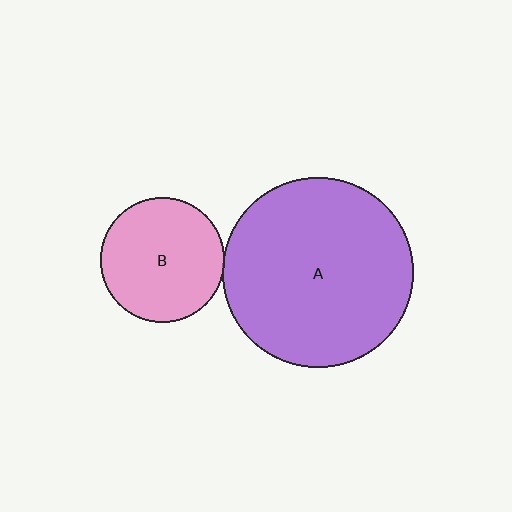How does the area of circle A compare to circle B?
Approximately 2.3 times.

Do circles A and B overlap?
Yes.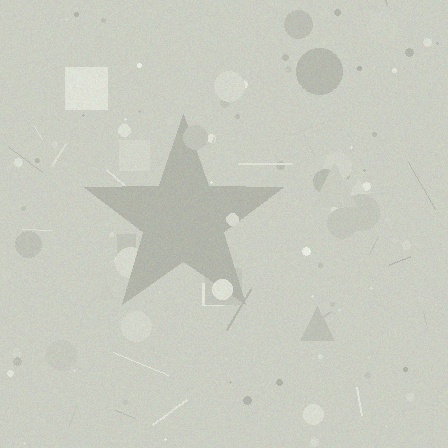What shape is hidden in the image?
A star is hidden in the image.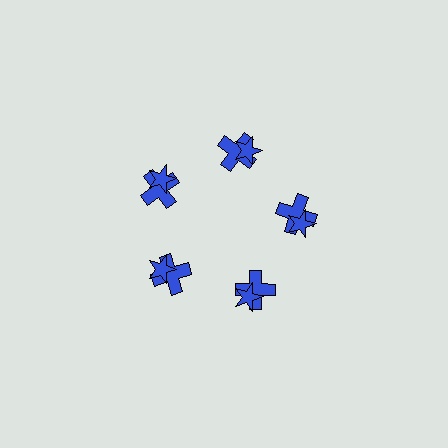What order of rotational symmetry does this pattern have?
This pattern has 5-fold rotational symmetry.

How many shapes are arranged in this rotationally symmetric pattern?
There are 10 shapes, arranged in 5 groups of 2.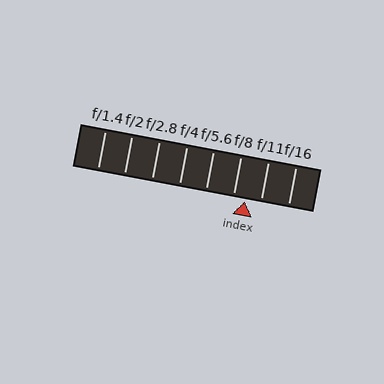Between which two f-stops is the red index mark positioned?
The index mark is between f/8 and f/11.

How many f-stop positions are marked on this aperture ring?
There are 8 f-stop positions marked.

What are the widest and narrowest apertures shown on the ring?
The widest aperture shown is f/1.4 and the narrowest is f/16.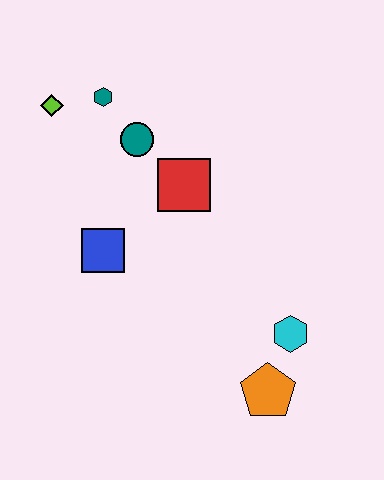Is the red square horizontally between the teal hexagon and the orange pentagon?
Yes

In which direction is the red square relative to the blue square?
The red square is to the right of the blue square.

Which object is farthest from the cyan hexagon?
The lime diamond is farthest from the cyan hexagon.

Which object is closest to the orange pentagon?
The cyan hexagon is closest to the orange pentagon.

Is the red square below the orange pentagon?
No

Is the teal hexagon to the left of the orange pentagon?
Yes